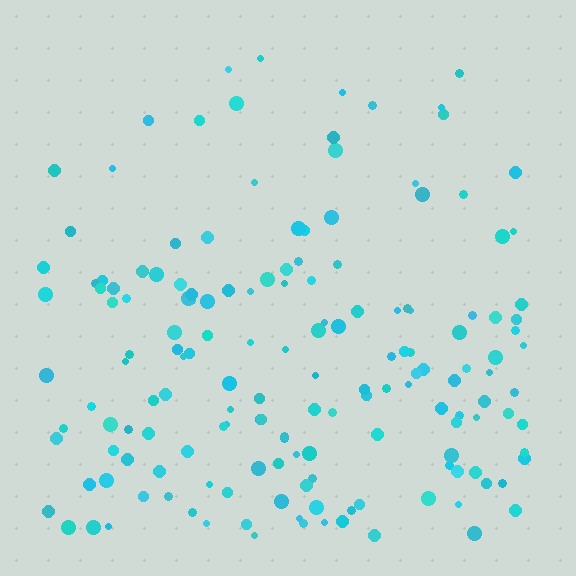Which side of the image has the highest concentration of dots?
The bottom.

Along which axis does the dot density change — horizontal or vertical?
Vertical.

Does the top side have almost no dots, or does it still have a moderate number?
Still a moderate number, just noticeably fewer than the bottom.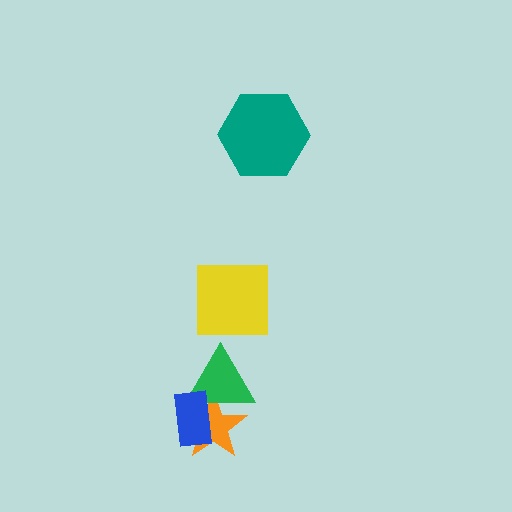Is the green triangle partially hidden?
Yes, it is partially covered by another shape.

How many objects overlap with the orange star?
2 objects overlap with the orange star.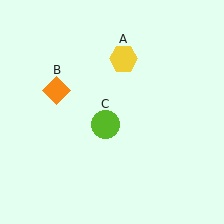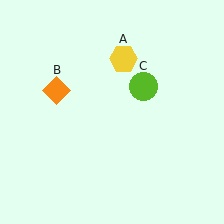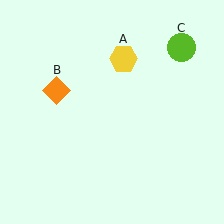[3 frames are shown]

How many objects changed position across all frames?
1 object changed position: lime circle (object C).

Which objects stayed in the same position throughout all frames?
Yellow hexagon (object A) and orange diamond (object B) remained stationary.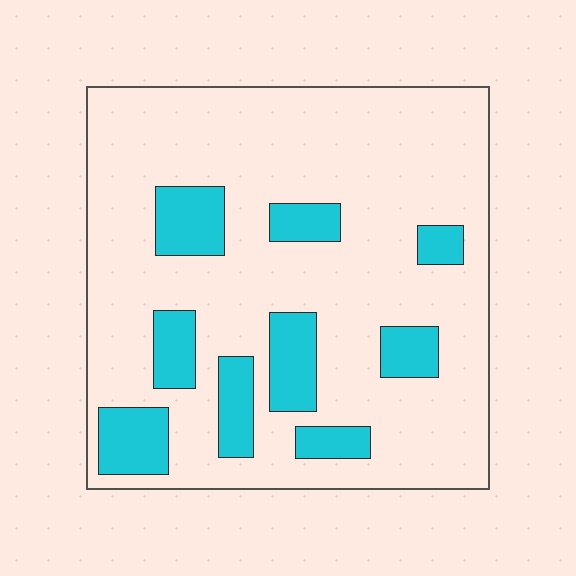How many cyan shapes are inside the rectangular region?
9.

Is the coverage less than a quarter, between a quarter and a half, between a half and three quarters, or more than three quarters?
Less than a quarter.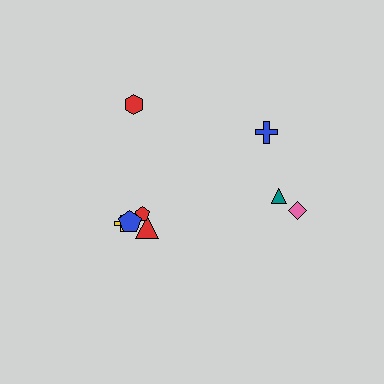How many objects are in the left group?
There are 5 objects.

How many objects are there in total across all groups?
There are 8 objects.